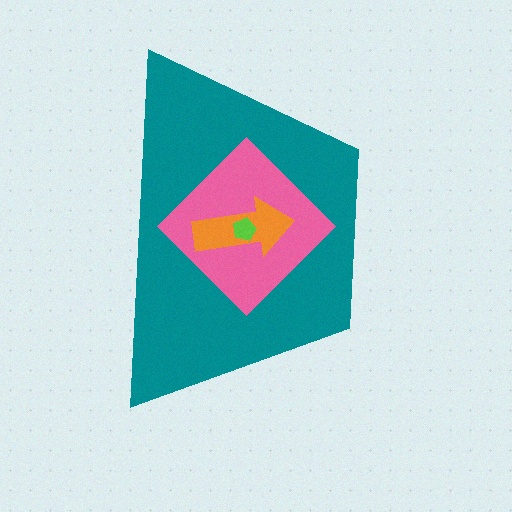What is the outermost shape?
The teal trapezoid.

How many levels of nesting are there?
4.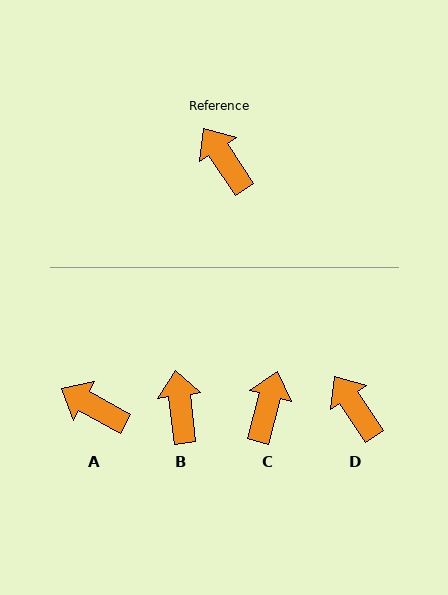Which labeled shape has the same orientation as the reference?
D.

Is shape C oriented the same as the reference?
No, it is off by about 49 degrees.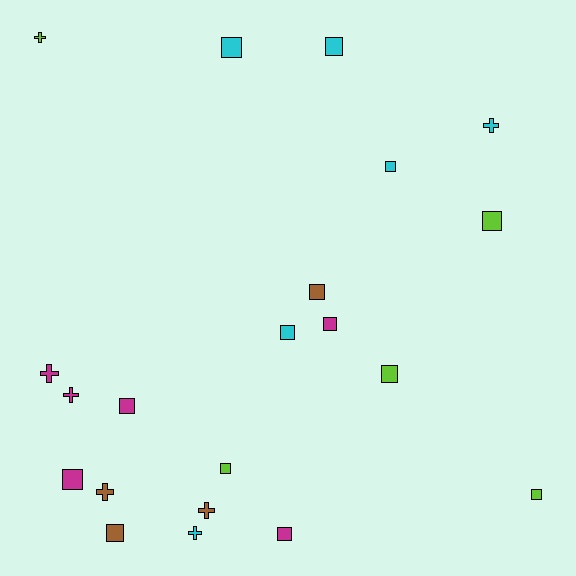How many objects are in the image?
There are 21 objects.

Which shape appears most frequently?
Square, with 14 objects.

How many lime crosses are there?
There is 1 lime cross.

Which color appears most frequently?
Cyan, with 6 objects.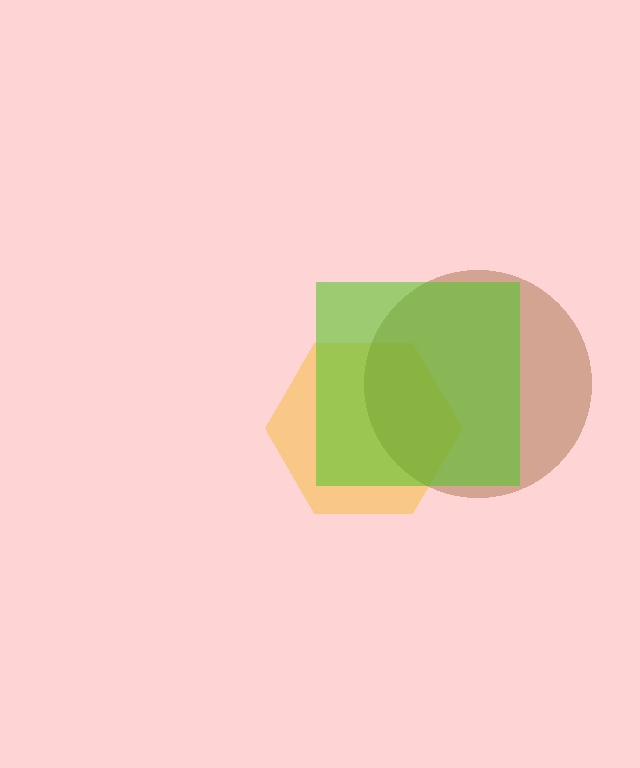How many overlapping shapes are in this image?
There are 3 overlapping shapes in the image.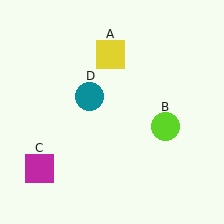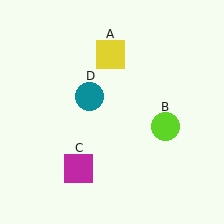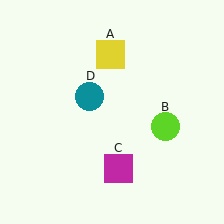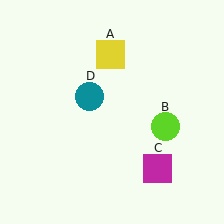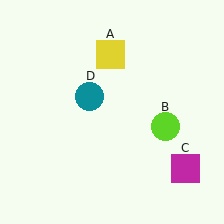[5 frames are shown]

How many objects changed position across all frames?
1 object changed position: magenta square (object C).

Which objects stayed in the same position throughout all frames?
Yellow square (object A) and lime circle (object B) and teal circle (object D) remained stationary.